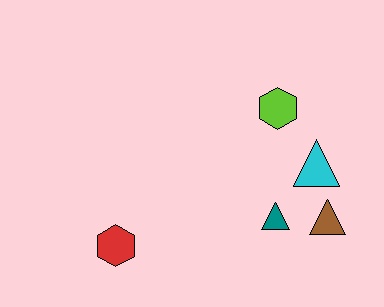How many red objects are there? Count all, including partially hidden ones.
There is 1 red object.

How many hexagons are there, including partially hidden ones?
There are 2 hexagons.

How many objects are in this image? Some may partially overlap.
There are 5 objects.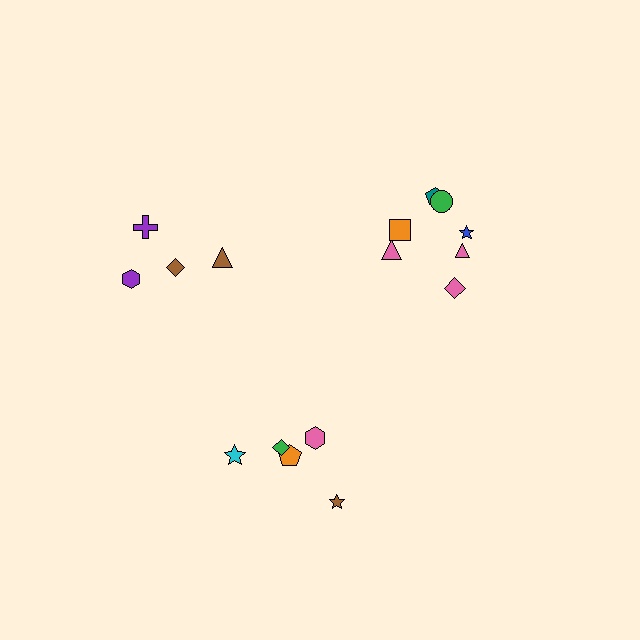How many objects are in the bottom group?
There are 5 objects.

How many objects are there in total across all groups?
There are 16 objects.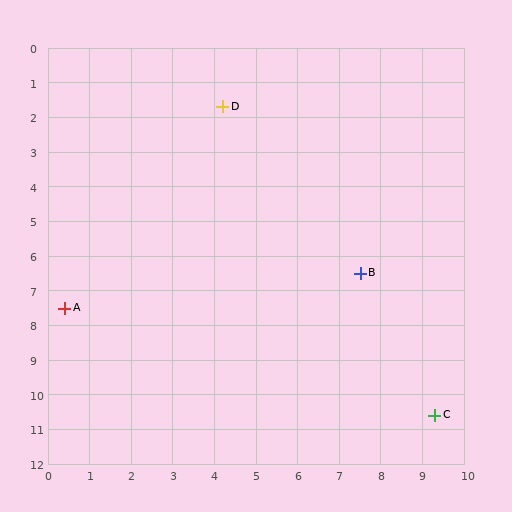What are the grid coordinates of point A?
Point A is at approximately (0.4, 7.5).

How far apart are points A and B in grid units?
Points A and B are about 7.2 grid units apart.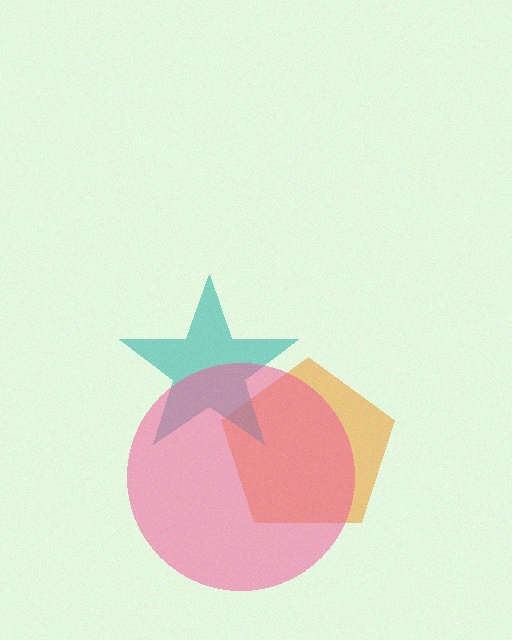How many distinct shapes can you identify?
There are 3 distinct shapes: an orange pentagon, a teal star, a pink circle.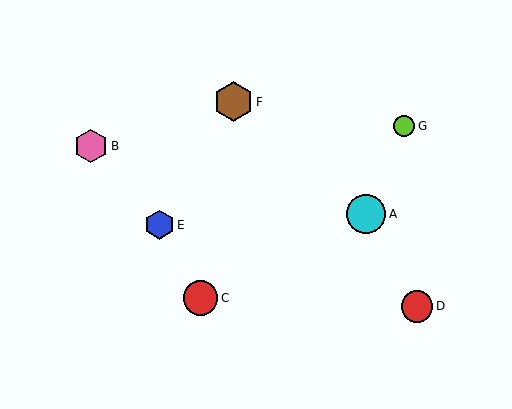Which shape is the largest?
The brown hexagon (labeled F) is the largest.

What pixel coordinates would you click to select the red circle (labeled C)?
Click at (200, 298) to select the red circle C.